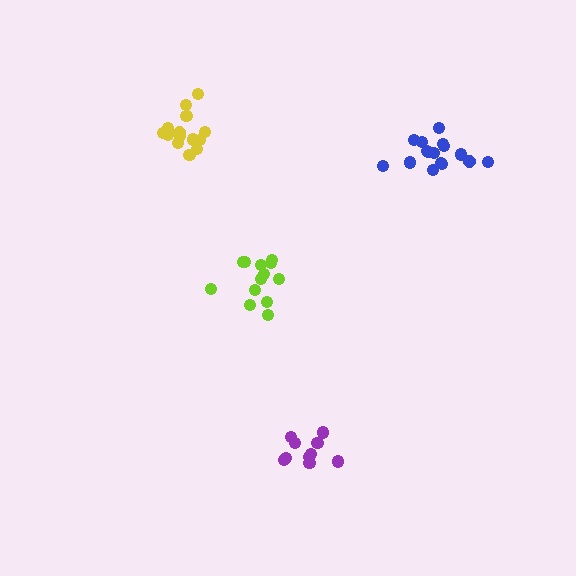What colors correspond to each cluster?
The clusters are colored: lime, purple, blue, yellow.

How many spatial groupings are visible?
There are 4 spatial groupings.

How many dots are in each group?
Group 1: 13 dots, Group 2: 10 dots, Group 3: 16 dots, Group 4: 16 dots (55 total).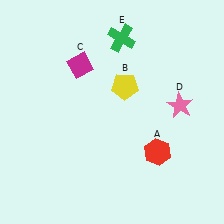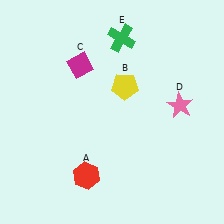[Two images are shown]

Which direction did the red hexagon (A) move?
The red hexagon (A) moved left.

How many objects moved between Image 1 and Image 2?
1 object moved between the two images.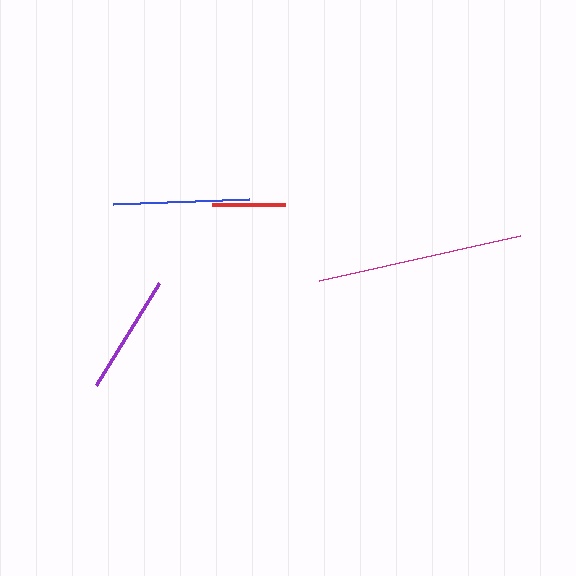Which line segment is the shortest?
The red line is the shortest at approximately 73 pixels.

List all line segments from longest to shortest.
From longest to shortest: magenta, blue, purple, red.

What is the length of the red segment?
The red segment is approximately 73 pixels long.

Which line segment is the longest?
The magenta line is the longest at approximately 206 pixels.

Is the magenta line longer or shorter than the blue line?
The magenta line is longer than the blue line.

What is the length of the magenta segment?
The magenta segment is approximately 206 pixels long.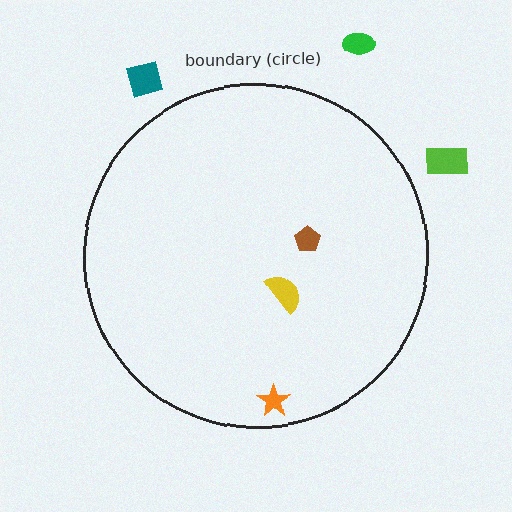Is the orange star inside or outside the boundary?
Inside.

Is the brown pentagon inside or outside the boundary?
Inside.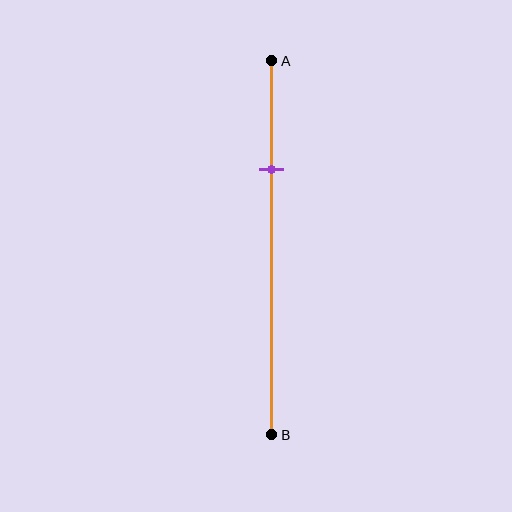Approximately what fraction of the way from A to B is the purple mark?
The purple mark is approximately 30% of the way from A to B.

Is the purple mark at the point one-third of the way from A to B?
No, the mark is at about 30% from A, not at the 33% one-third point.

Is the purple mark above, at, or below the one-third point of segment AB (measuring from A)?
The purple mark is above the one-third point of segment AB.